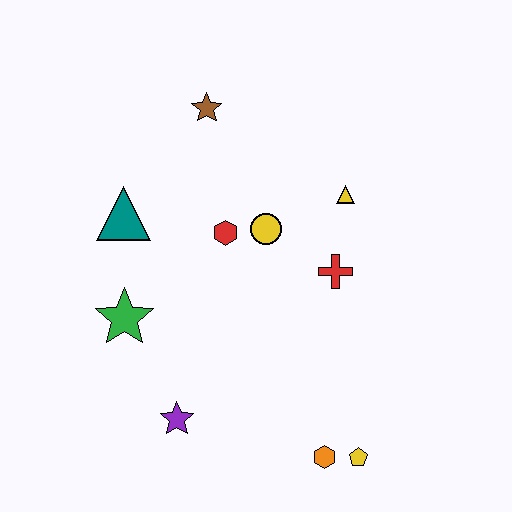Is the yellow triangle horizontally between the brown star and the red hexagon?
No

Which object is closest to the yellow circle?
The red hexagon is closest to the yellow circle.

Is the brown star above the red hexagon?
Yes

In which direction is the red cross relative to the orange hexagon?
The red cross is above the orange hexagon.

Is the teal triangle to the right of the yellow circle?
No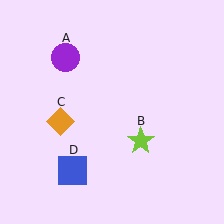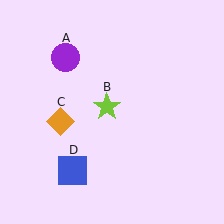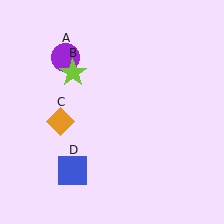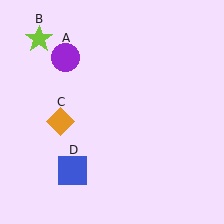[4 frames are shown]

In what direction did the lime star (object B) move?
The lime star (object B) moved up and to the left.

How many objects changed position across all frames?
1 object changed position: lime star (object B).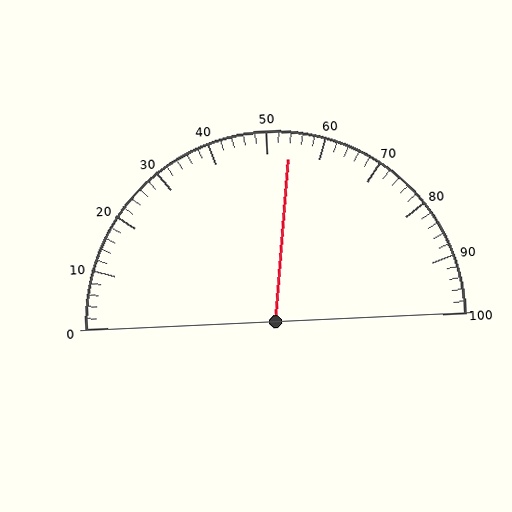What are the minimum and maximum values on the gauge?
The gauge ranges from 0 to 100.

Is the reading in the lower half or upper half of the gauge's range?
The reading is in the upper half of the range (0 to 100).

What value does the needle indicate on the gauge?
The needle indicates approximately 54.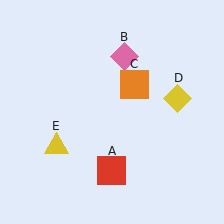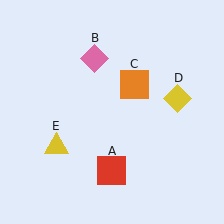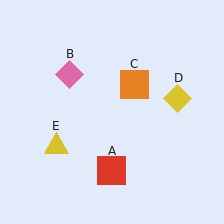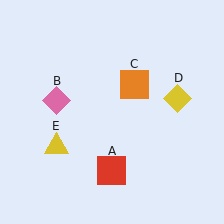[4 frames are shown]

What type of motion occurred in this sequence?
The pink diamond (object B) rotated counterclockwise around the center of the scene.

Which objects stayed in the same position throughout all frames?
Red square (object A) and orange square (object C) and yellow diamond (object D) and yellow triangle (object E) remained stationary.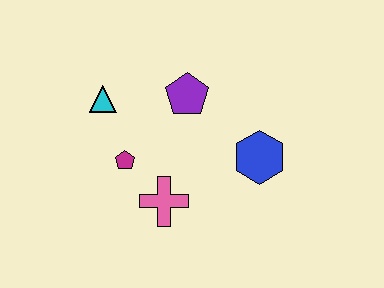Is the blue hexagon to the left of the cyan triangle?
No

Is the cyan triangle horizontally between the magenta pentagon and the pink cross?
No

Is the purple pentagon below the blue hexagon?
No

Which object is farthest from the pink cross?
The cyan triangle is farthest from the pink cross.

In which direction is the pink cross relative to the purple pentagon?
The pink cross is below the purple pentagon.